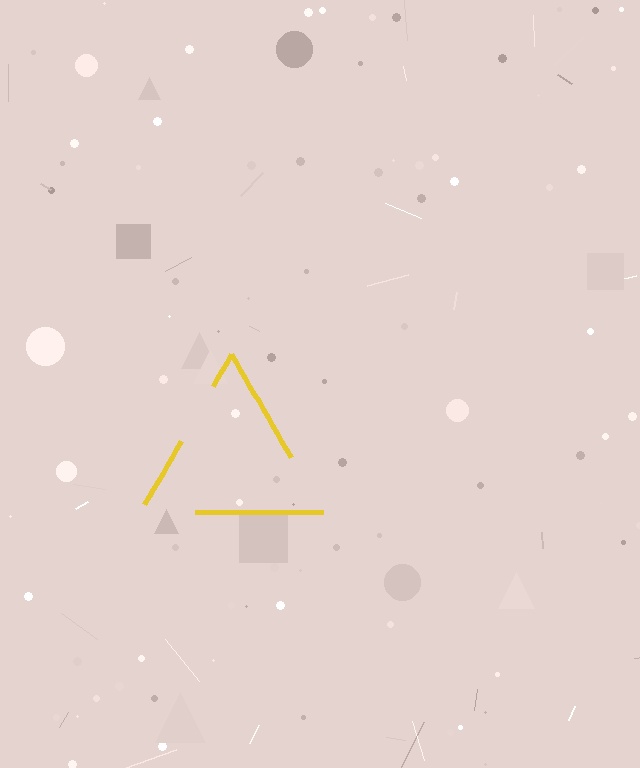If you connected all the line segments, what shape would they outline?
They would outline a triangle.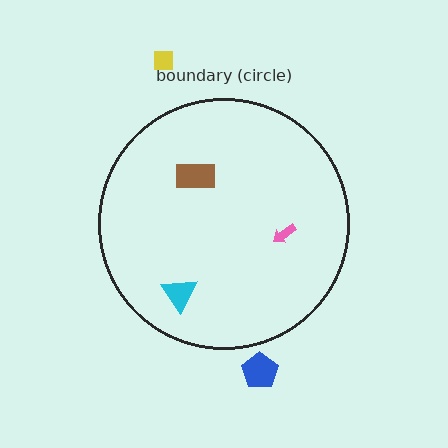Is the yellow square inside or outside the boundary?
Outside.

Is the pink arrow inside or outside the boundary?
Inside.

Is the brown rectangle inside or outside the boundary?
Inside.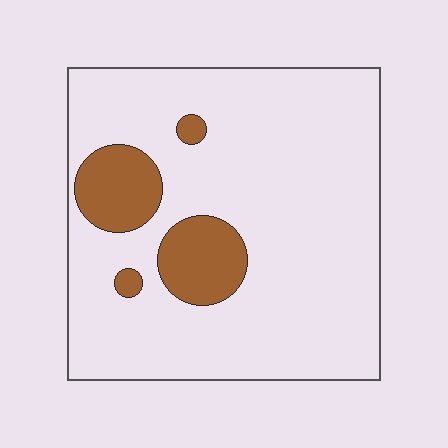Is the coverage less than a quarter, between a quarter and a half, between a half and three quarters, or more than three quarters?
Less than a quarter.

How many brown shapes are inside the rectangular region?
4.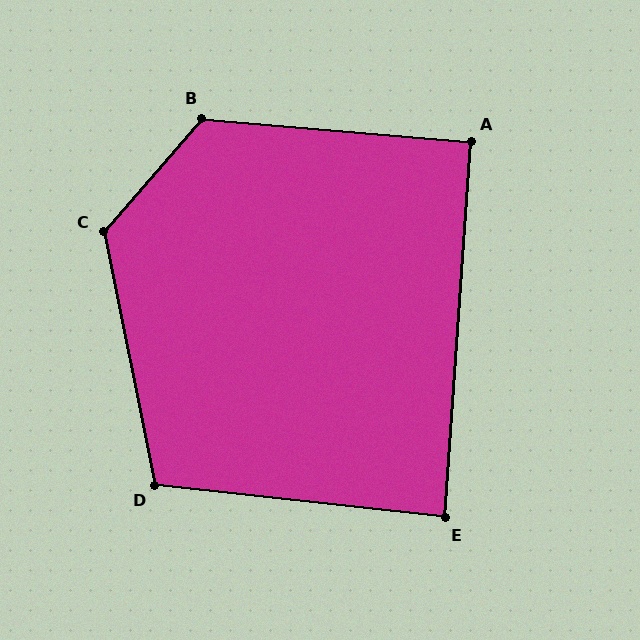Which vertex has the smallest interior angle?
E, at approximately 88 degrees.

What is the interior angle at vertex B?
Approximately 126 degrees (obtuse).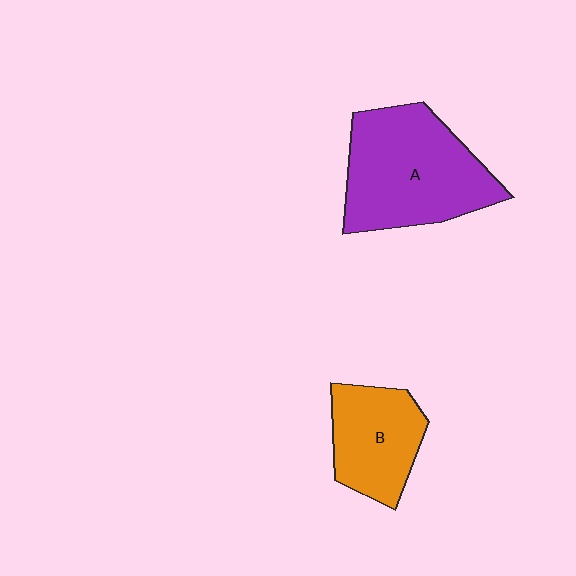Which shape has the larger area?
Shape A (purple).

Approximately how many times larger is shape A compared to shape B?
Approximately 1.6 times.